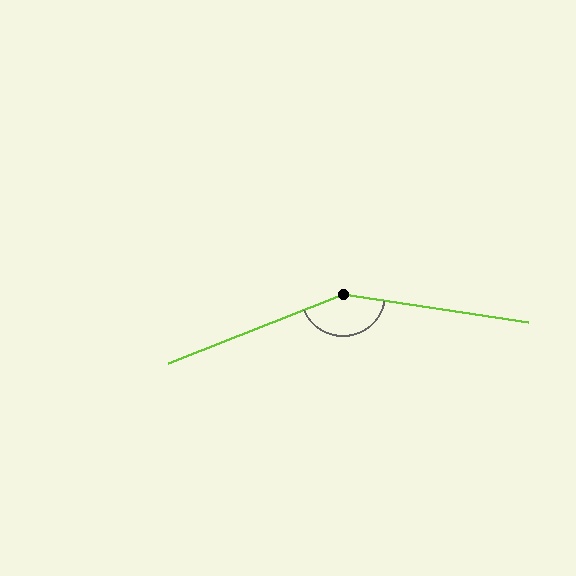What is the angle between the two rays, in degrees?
Approximately 150 degrees.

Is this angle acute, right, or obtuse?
It is obtuse.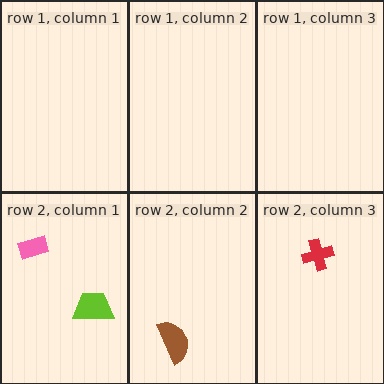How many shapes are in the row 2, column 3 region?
1.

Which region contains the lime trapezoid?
The row 2, column 1 region.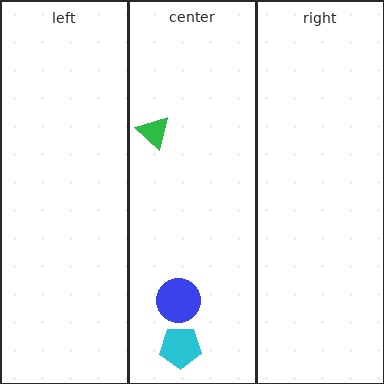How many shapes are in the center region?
3.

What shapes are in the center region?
The cyan pentagon, the blue circle, the green triangle.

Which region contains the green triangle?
The center region.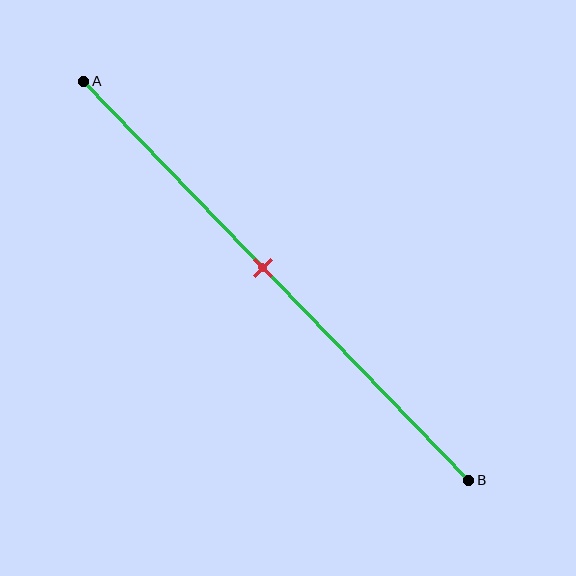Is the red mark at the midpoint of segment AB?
No, the mark is at about 45% from A, not at the 50% midpoint.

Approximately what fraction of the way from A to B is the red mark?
The red mark is approximately 45% of the way from A to B.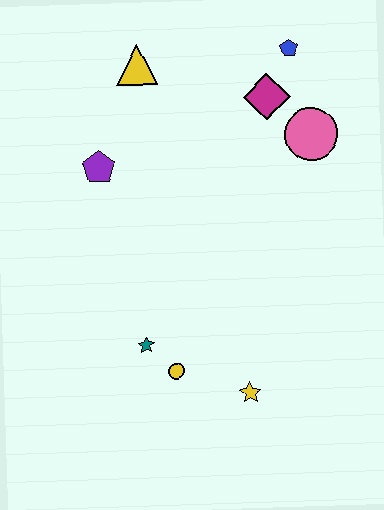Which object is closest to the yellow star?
The yellow circle is closest to the yellow star.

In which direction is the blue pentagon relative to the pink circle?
The blue pentagon is above the pink circle.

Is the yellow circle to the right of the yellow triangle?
Yes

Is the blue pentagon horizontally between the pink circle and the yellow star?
Yes